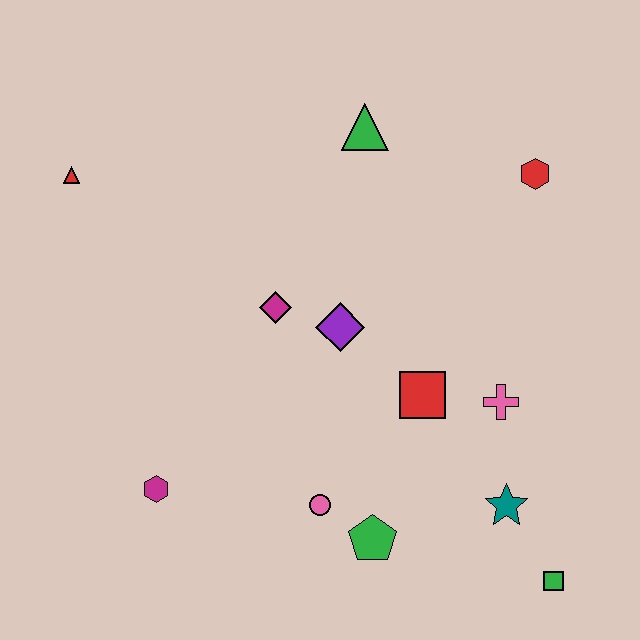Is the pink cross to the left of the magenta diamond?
No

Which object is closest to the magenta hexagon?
The pink circle is closest to the magenta hexagon.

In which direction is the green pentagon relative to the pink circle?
The green pentagon is to the right of the pink circle.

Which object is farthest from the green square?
The red triangle is farthest from the green square.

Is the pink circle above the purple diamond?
No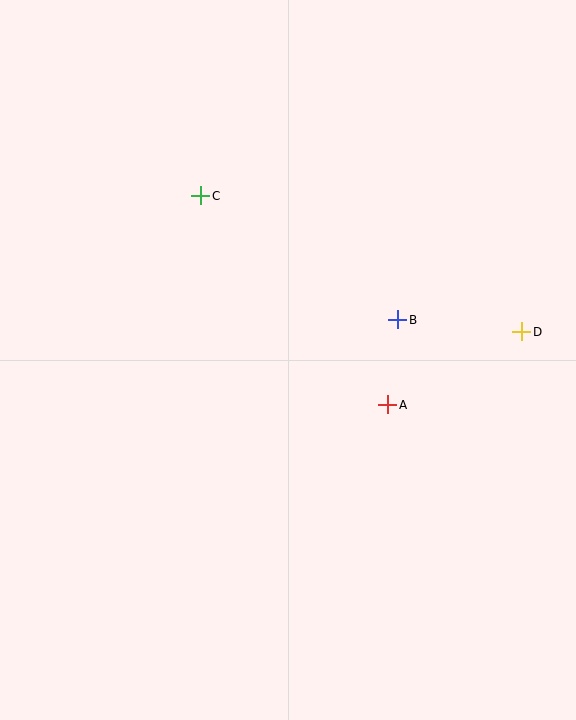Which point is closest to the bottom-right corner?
Point A is closest to the bottom-right corner.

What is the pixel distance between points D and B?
The distance between D and B is 125 pixels.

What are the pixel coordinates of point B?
Point B is at (398, 320).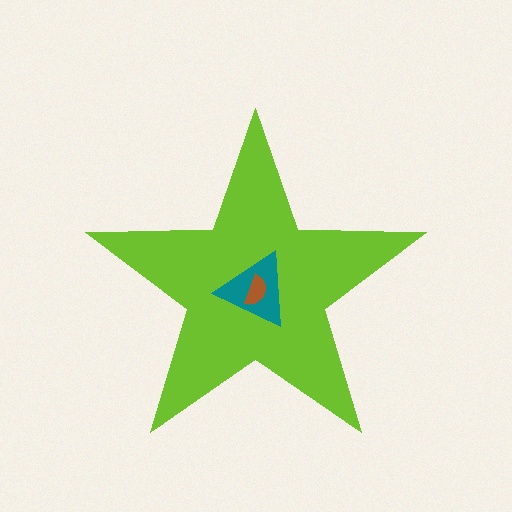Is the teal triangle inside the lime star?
Yes.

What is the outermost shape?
The lime star.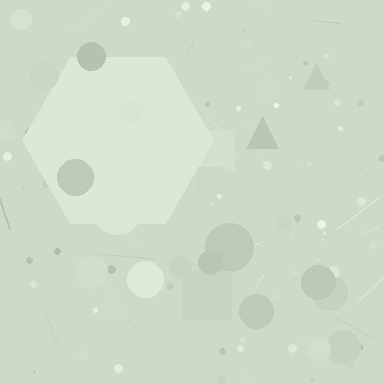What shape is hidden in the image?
A hexagon is hidden in the image.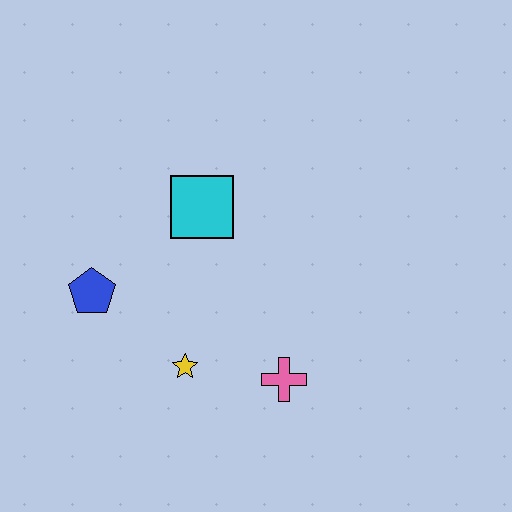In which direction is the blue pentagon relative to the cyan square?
The blue pentagon is to the left of the cyan square.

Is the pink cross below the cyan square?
Yes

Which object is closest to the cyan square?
The blue pentagon is closest to the cyan square.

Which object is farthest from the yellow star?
The cyan square is farthest from the yellow star.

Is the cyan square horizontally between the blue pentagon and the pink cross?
Yes